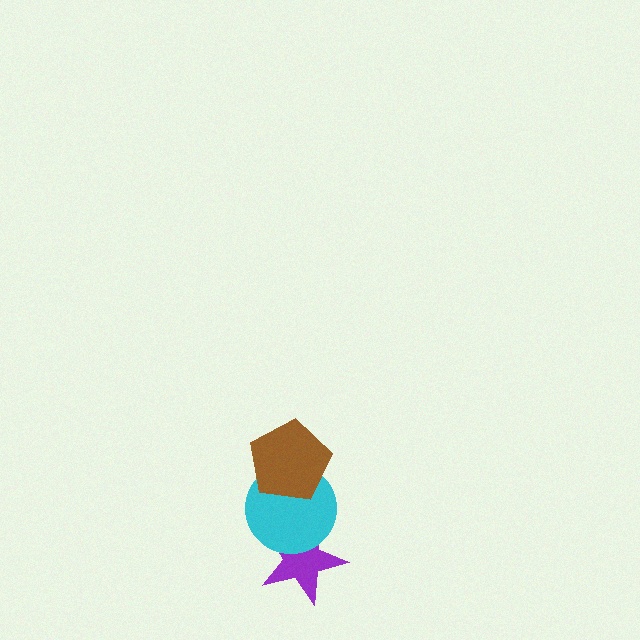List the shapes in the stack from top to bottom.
From top to bottom: the brown pentagon, the cyan circle, the purple star.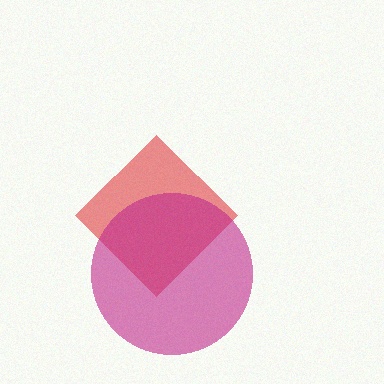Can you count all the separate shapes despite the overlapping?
Yes, there are 2 separate shapes.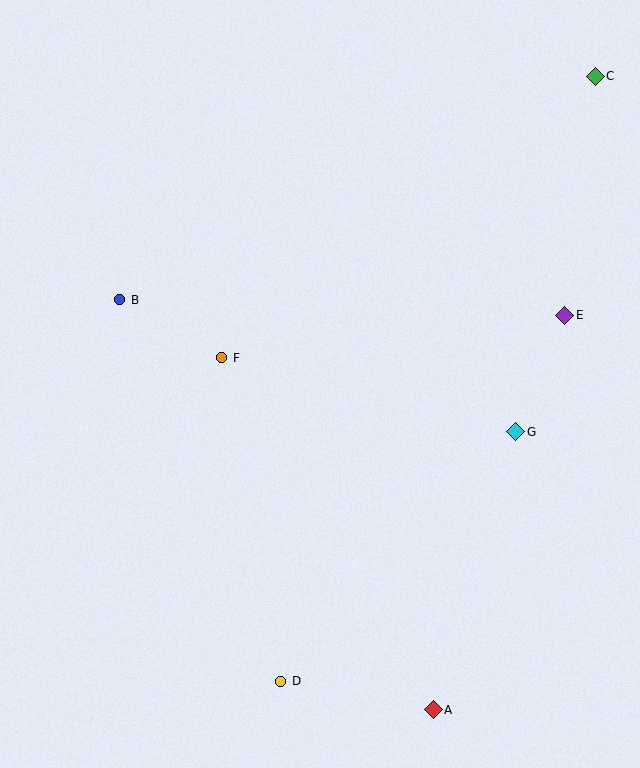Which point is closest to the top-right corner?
Point C is closest to the top-right corner.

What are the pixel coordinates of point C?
Point C is at (595, 76).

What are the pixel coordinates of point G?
Point G is at (516, 432).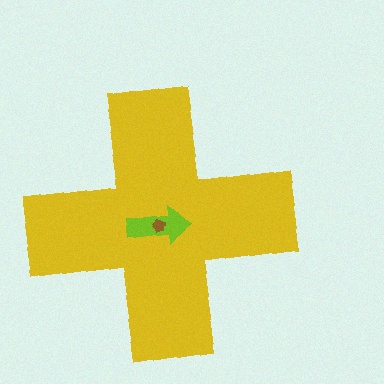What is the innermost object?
The brown pentagon.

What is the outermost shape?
The yellow cross.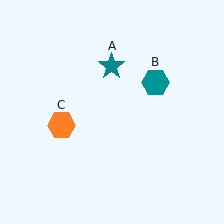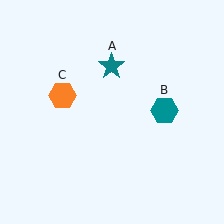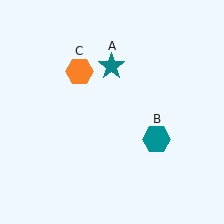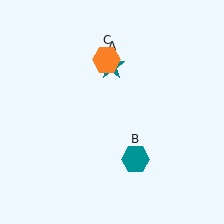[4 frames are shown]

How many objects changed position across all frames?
2 objects changed position: teal hexagon (object B), orange hexagon (object C).